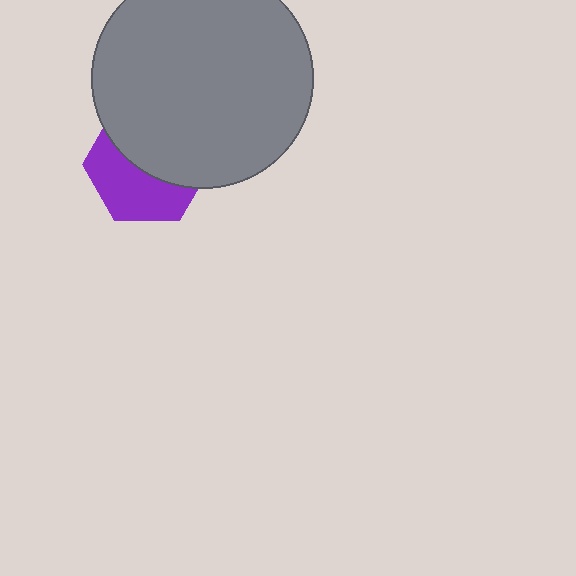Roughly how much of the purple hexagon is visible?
About half of it is visible (roughly 46%).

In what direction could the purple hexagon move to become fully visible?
The purple hexagon could move down. That would shift it out from behind the gray circle entirely.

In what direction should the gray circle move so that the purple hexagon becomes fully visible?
The gray circle should move up. That is the shortest direction to clear the overlap and leave the purple hexagon fully visible.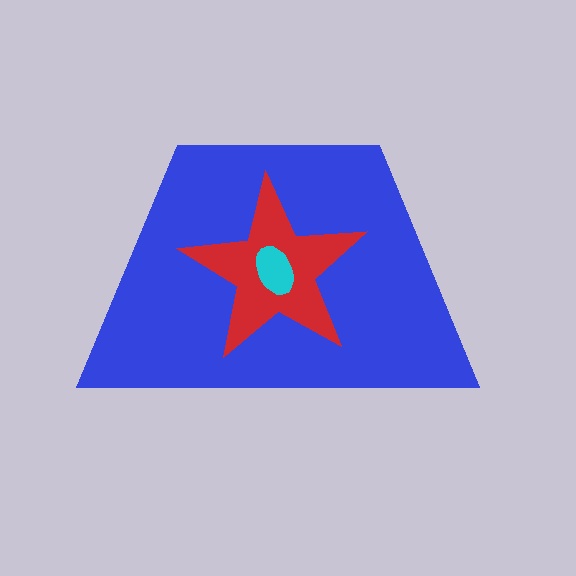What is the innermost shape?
The cyan ellipse.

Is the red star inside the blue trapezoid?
Yes.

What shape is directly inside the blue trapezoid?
The red star.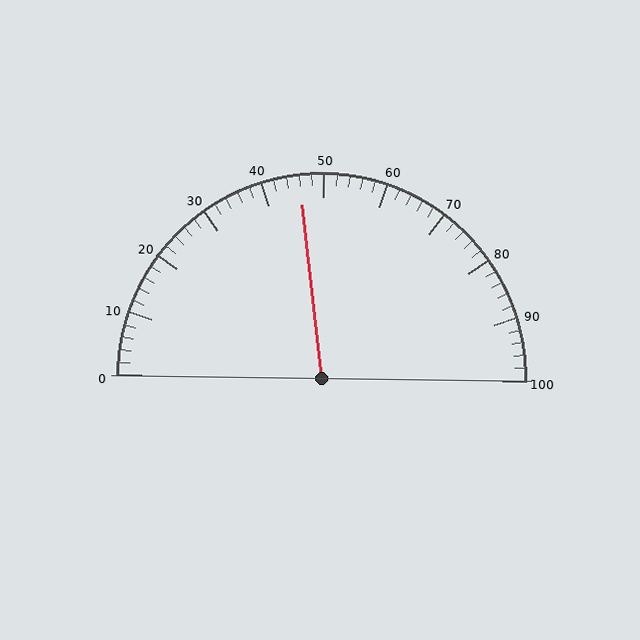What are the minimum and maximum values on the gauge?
The gauge ranges from 0 to 100.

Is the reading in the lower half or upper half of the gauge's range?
The reading is in the lower half of the range (0 to 100).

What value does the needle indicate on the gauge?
The needle indicates approximately 46.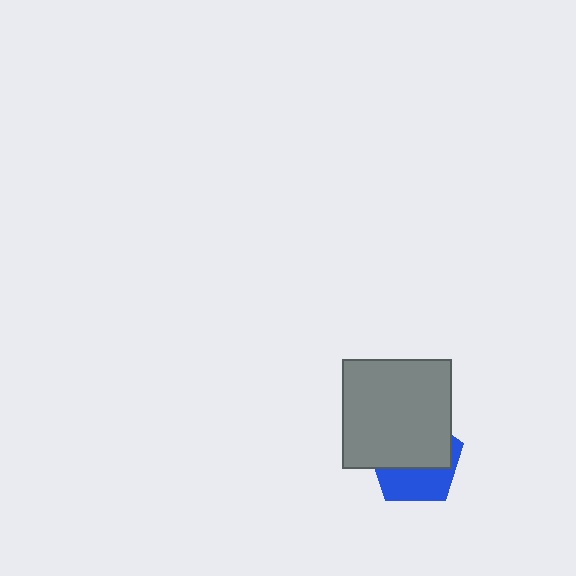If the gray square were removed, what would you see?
You would see the complete blue pentagon.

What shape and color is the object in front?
The object in front is a gray square.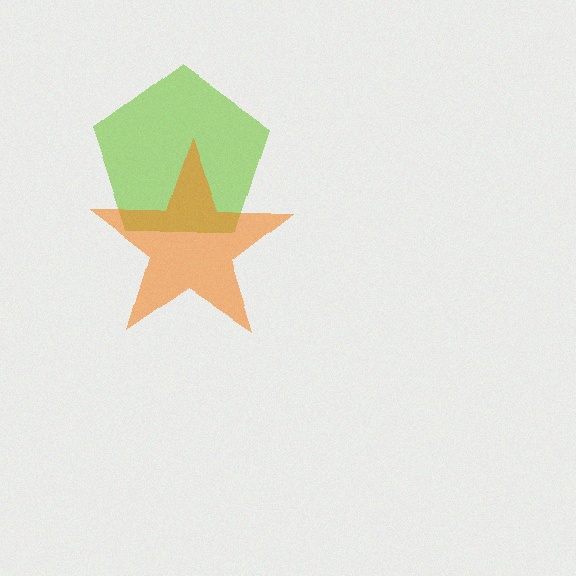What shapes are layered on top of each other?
The layered shapes are: a lime pentagon, an orange star.